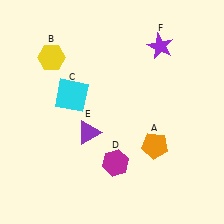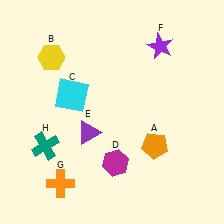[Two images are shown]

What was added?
An orange cross (G), a teal cross (H) were added in Image 2.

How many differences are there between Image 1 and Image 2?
There are 2 differences between the two images.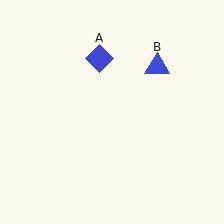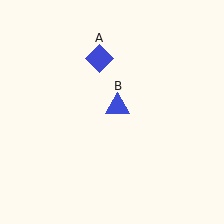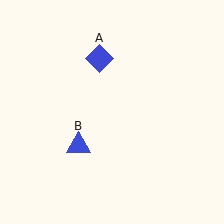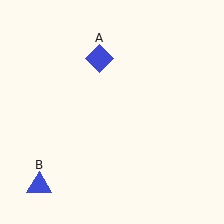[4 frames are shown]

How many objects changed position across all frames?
1 object changed position: blue triangle (object B).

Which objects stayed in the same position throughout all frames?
Blue diamond (object A) remained stationary.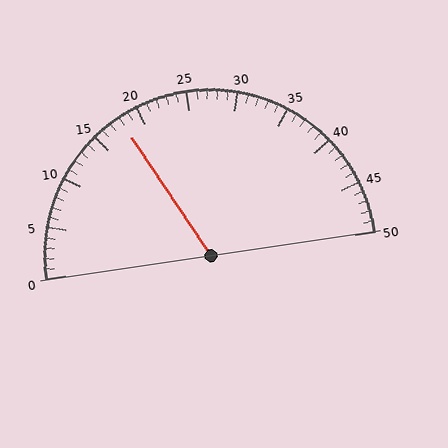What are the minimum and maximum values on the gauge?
The gauge ranges from 0 to 50.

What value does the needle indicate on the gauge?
The needle indicates approximately 18.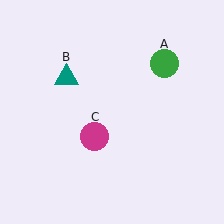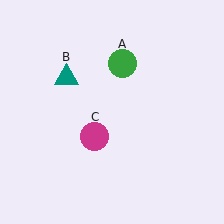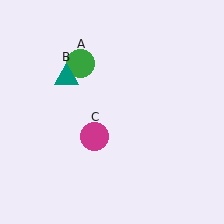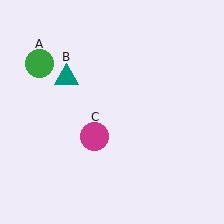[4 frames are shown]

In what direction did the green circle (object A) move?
The green circle (object A) moved left.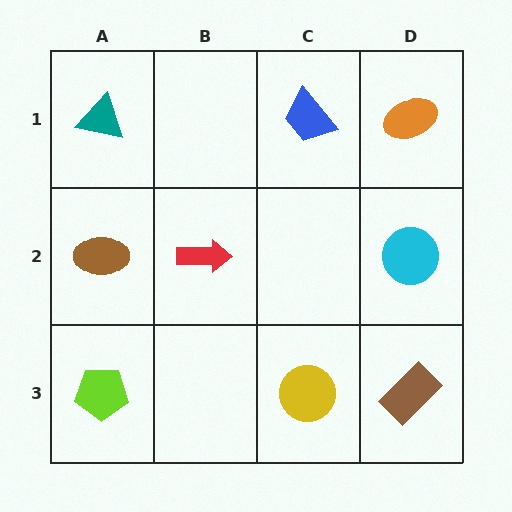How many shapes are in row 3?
3 shapes.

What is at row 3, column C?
A yellow circle.